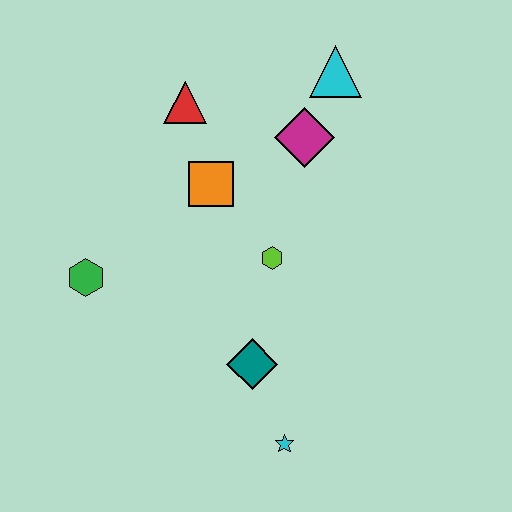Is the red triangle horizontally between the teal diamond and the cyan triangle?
No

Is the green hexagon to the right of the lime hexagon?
No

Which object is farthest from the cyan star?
The cyan triangle is farthest from the cyan star.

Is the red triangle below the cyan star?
No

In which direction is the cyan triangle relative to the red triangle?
The cyan triangle is to the right of the red triangle.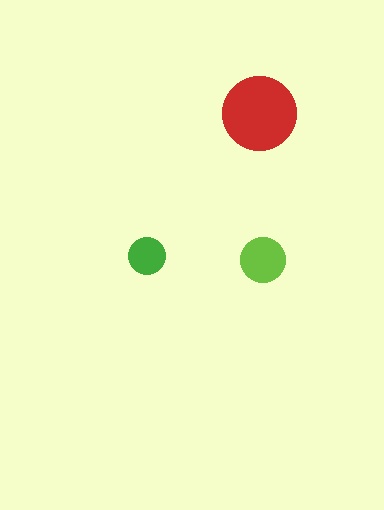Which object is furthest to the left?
The green circle is leftmost.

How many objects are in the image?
There are 3 objects in the image.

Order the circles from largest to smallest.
the red one, the lime one, the green one.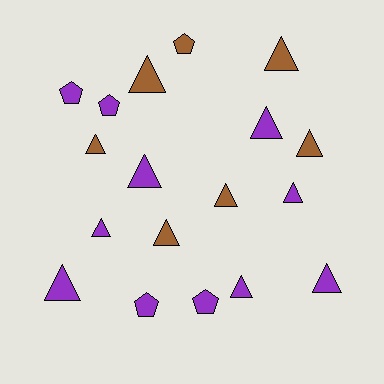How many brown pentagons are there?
There is 1 brown pentagon.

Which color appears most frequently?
Purple, with 11 objects.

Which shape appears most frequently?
Triangle, with 13 objects.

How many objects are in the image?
There are 18 objects.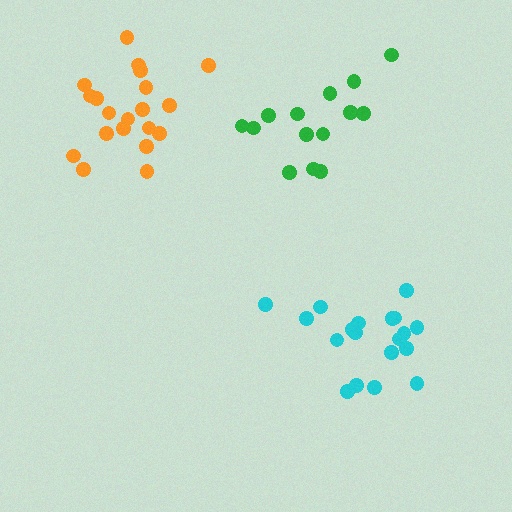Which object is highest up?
The orange cluster is topmost.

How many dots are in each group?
Group 1: 14 dots, Group 2: 19 dots, Group 3: 20 dots (53 total).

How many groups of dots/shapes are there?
There are 3 groups.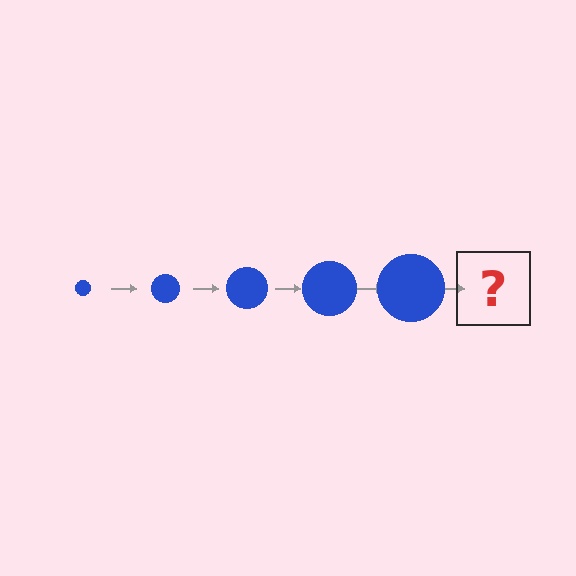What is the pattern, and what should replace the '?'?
The pattern is that the circle gets progressively larger each step. The '?' should be a blue circle, larger than the previous one.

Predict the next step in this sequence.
The next step is a blue circle, larger than the previous one.